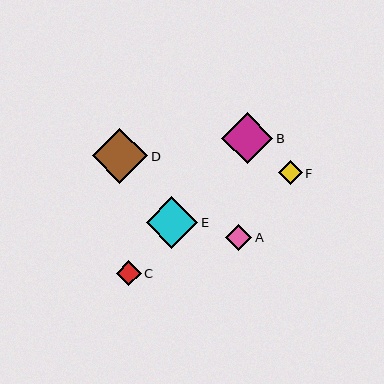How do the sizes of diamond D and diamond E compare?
Diamond D and diamond E are approximately the same size.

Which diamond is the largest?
Diamond D is the largest with a size of approximately 56 pixels.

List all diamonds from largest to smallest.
From largest to smallest: D, E, B, A, C, F.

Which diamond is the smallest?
Diamond F is the smallest with a size of approximately 24 pixels.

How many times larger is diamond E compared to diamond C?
Diamond E is approximately 2.1 times the size of diamond C.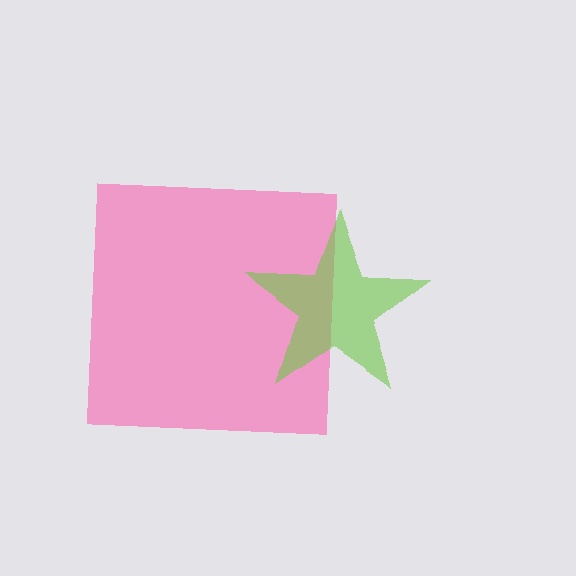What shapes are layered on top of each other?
The layered shapes are: a pink square, a lime star.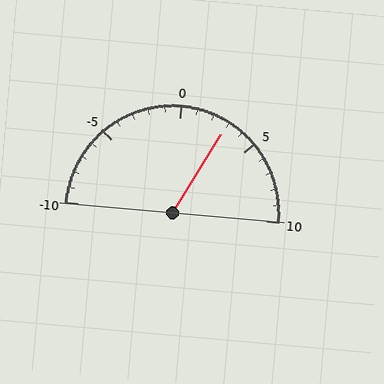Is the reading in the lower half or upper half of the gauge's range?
The reading is in the upper half of the range (-10 to 10).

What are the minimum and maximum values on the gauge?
The gauge ranges from -10 to 10.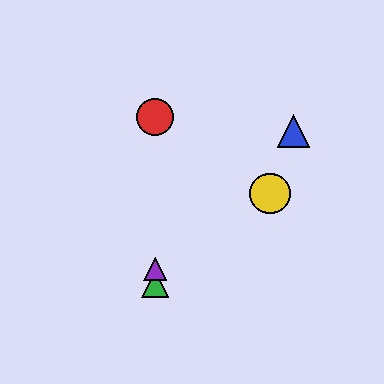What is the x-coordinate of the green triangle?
The green triangle is at x≈155.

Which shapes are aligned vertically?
The red circle, the green triangle, the purple triangle are aligned vertically.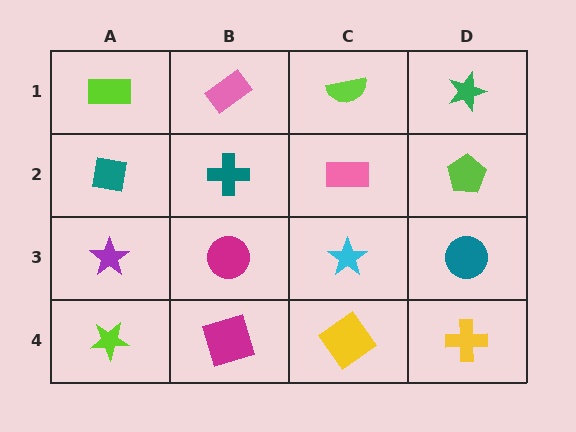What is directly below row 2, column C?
A cyan star.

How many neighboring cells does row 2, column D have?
3.